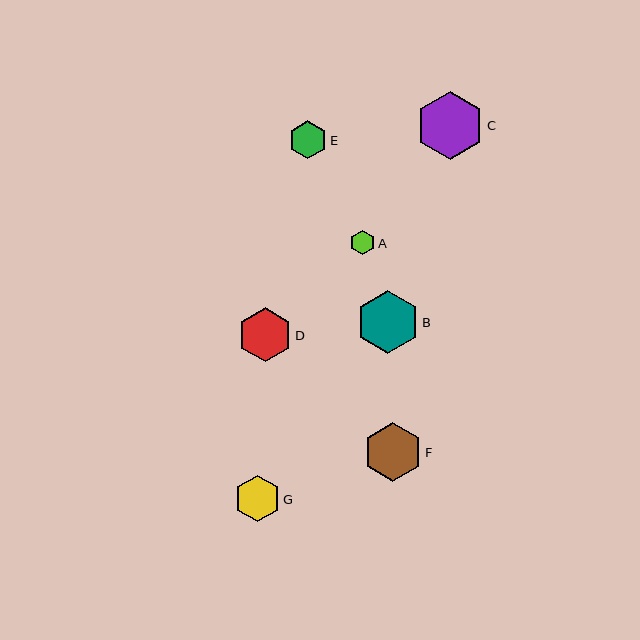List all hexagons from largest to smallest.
From largest to smallest: C, B, F, D, G, E, A.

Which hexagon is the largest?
Hexagon C is the largest with a size of approximately 68 pixels.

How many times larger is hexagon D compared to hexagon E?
Hexagon D is approximately 1.4 times the size of hexagon E.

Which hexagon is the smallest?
Hexagon A is the smallest with a size of approximately 25 pixels.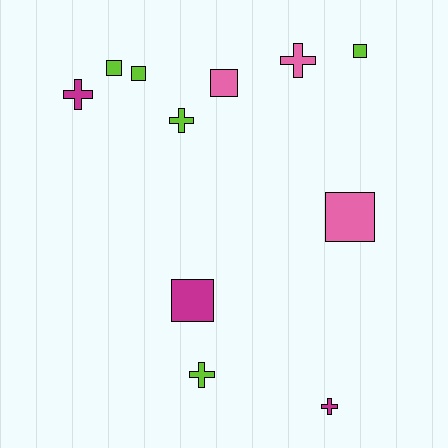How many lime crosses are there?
There are 2 lime crosses.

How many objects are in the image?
There are 11 objects.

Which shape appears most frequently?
Square, with 6 objects.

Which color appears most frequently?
Lime, with 5 objects.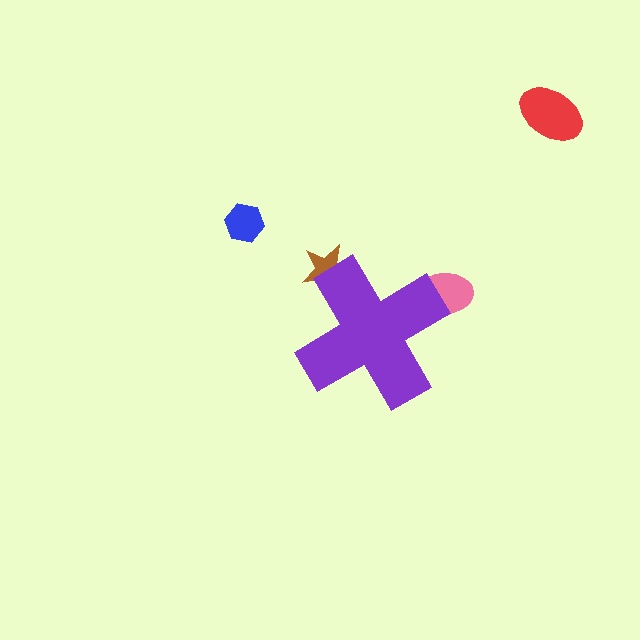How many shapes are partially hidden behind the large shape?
2 shapes are partially hidden.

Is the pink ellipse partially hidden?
Yes, the pink ellipse is partially hidden behind the purple cross.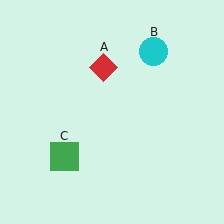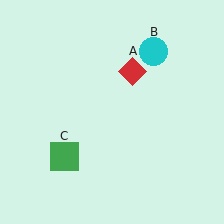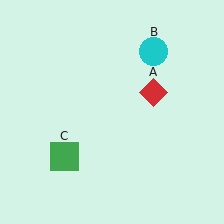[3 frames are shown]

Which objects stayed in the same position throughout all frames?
Cyan circle (object B) and green square (object C) remained stationary.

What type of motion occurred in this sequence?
The red diamond (object A) rotated clockwise around the center of the scene.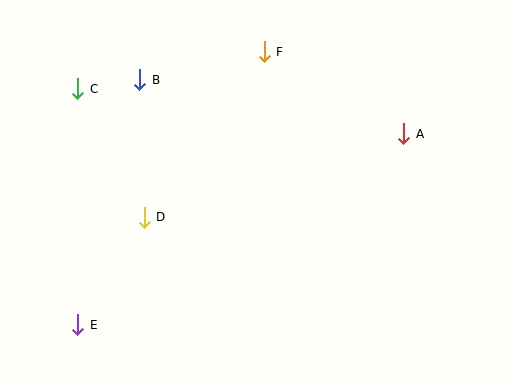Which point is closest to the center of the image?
Point D at (144, 217) is closest to the center.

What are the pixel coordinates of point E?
Point E is at (78, 325).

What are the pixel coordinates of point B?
Point B is at (140, 80).